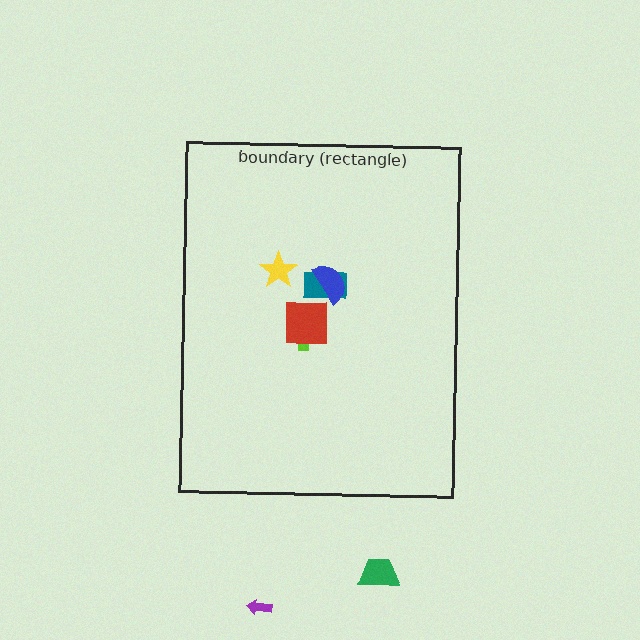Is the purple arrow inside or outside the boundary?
Outside.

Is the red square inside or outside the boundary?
Inside.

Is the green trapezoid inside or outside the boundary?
Outside.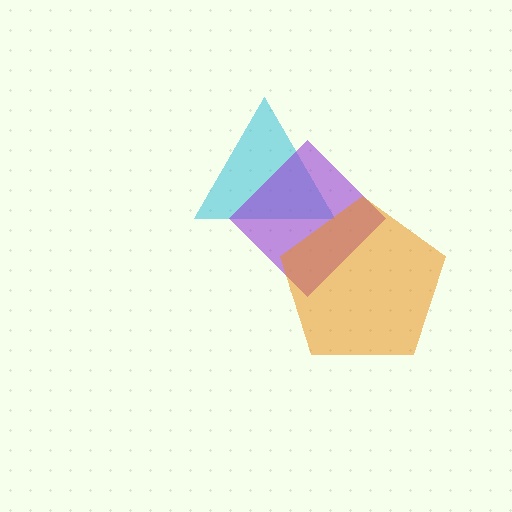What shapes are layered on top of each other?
The layered shapes are: a cyan triangle, a purple diamond, an orange pentagon.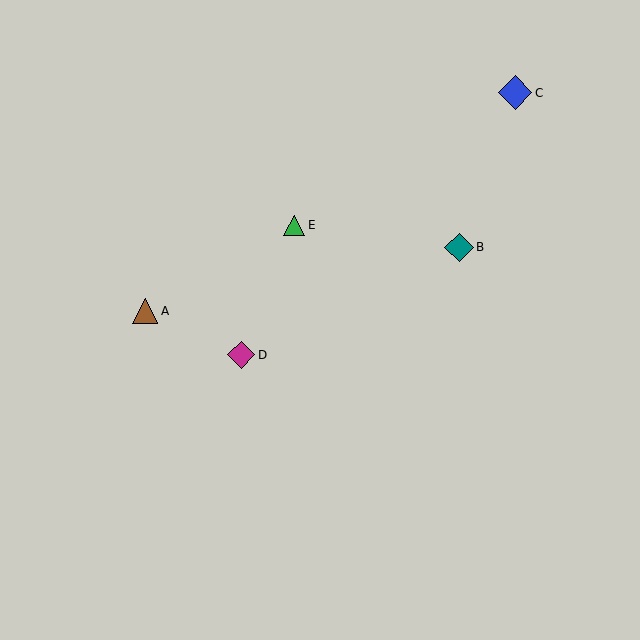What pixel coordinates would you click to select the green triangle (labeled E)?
Click at (294, 225) to select the green triangle E.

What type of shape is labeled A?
Shape A is a brown triangle.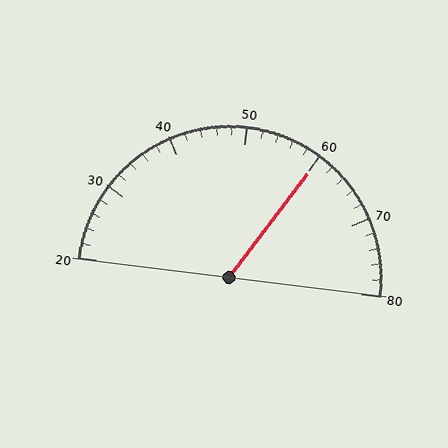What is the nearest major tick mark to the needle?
The nearest major tick mark is 60.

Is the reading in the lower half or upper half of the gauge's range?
The reading is in the upper half of the range (20 to 80).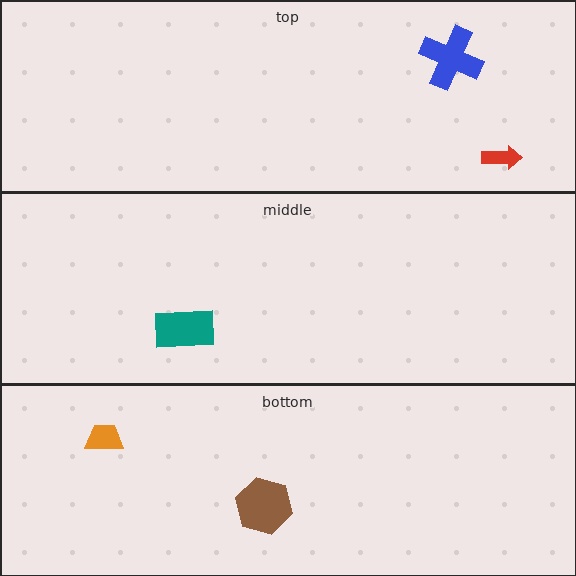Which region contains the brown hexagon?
The bottom region.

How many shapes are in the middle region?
1.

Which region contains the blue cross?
The top region.